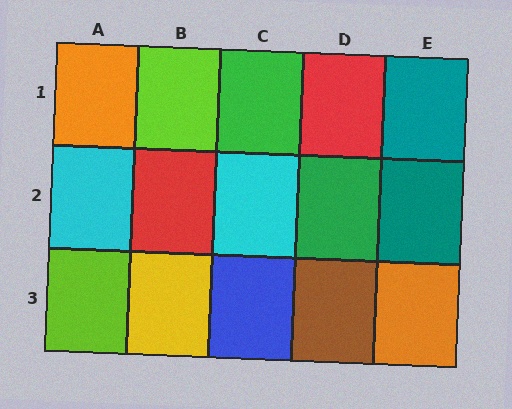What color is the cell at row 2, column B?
Red.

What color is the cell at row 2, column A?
Cyan.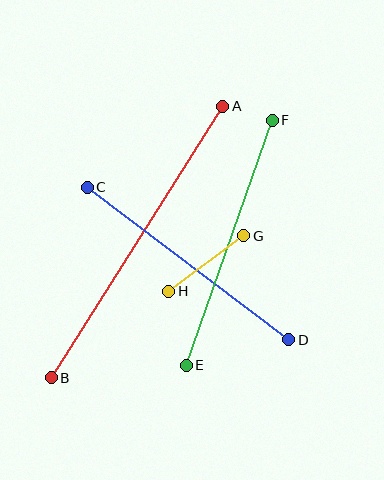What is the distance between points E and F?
The distance is approximately 260 pixels.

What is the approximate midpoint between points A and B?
The midpoint is at approximately (137, 242) pixels.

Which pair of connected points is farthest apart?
Points A and B are farthest apart.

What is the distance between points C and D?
The distance is approximately 252 pixels.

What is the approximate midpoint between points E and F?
The midpoint is at approximately (229, 243) pixels.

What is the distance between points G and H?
The distance is approximately 93 pixels.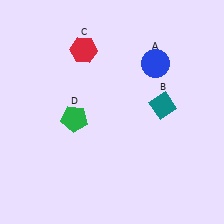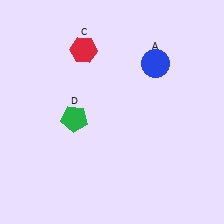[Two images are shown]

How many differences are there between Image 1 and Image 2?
There is 1 difference between the two images.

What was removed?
The teal diamond (B) was removed in Image 2.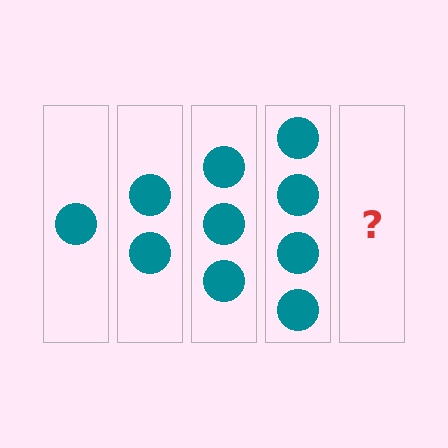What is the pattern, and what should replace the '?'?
The pattern is that each step adds one more circle. The '?' should be 5 circles.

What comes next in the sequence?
The next element should be 5 circles.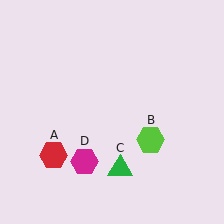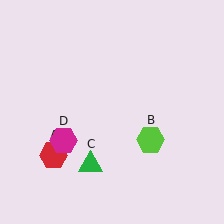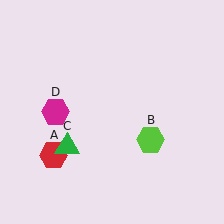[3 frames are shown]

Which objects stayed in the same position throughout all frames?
Red hexagon (object A) and lime hexagon (object B) remained stationary.